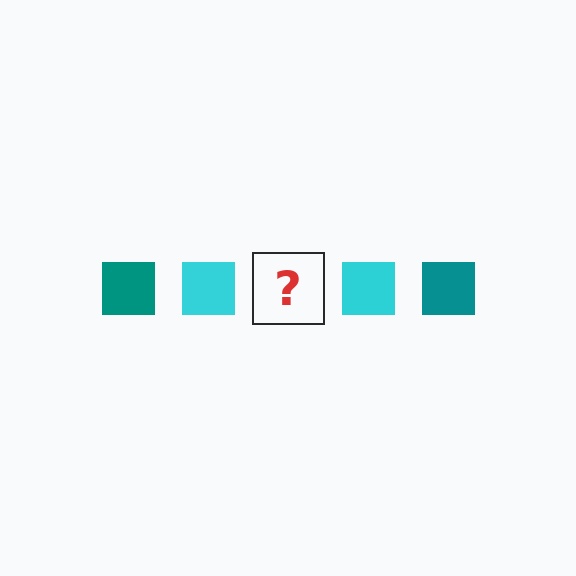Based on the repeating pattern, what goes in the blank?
The blank should be a teal square.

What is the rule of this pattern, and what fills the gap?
The rule is that the pattern cycles through teal, cyan squares. The gap should be filled with a teal square.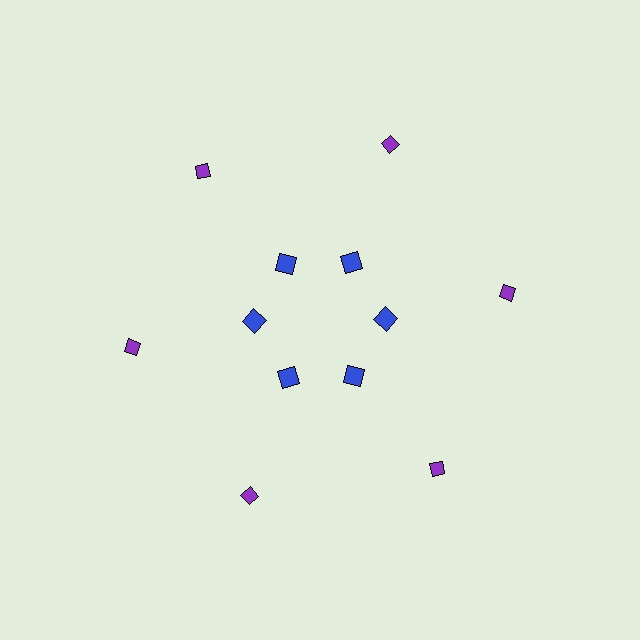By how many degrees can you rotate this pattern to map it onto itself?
The pattern maps onto itself every 60 degrees of rotation.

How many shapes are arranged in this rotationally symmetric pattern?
There are 12 shapes, arranged in 6 groups of 2.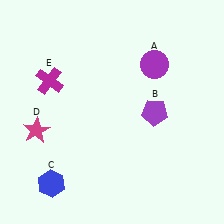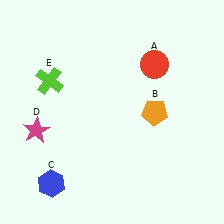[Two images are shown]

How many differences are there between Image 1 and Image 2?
There are 3 differences between the two images.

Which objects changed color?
A changed from purple to red. B changed from purple to orange. E changed from magenta to lime.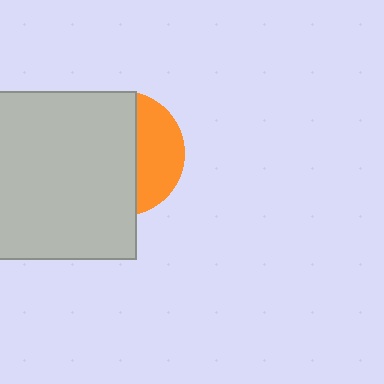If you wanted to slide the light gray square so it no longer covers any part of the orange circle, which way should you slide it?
Slide it left — that is the most direct way to separate the two shapes.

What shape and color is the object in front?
The object in front is a light gray square.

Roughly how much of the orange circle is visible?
A small part of it is visible (roughly 35%).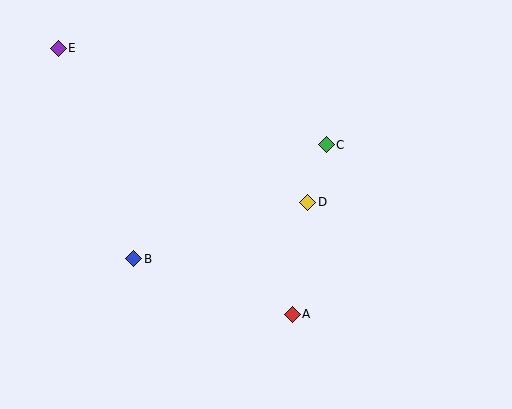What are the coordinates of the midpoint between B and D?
The midpoint between B and D is at (221, 230).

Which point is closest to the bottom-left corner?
Point B is closest to the bottom-left corner.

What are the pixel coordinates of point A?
Point A is at (292, 314).